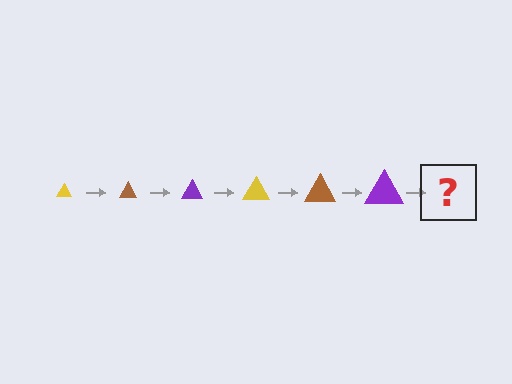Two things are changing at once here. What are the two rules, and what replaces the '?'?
The two rules are that the triangle grows larger each step and the color cycles through yellow, brown, and purple. The '?' should be a yellow triangle, larger than the previous one.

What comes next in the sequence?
The next element should be a yellow triangle, larger than the previous one.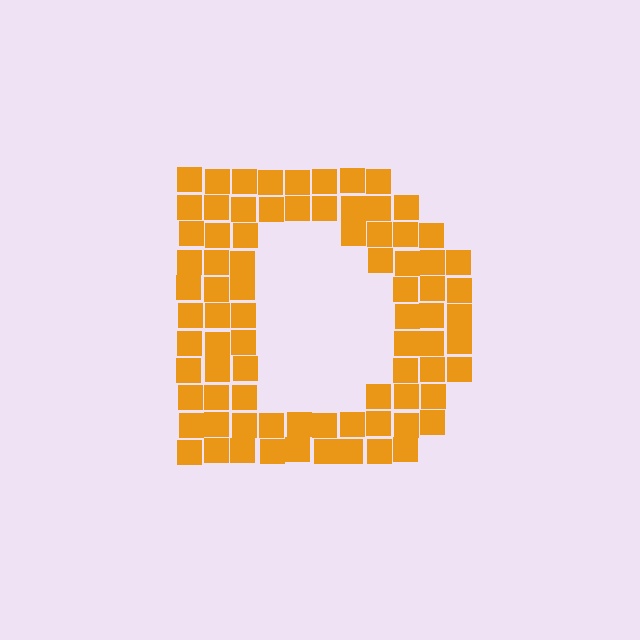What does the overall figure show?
The overall figure shows the letter D.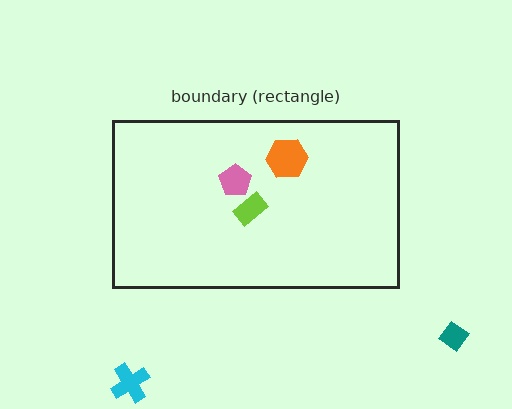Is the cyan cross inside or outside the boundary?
Outside.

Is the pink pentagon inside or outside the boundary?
Inside.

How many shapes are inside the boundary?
3 inside, 2 outside.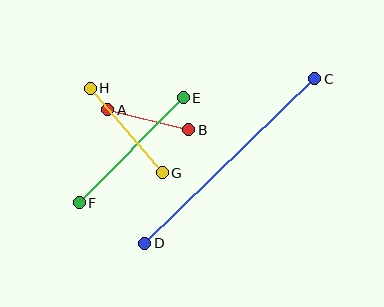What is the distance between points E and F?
The distance is approximately 148 pixels.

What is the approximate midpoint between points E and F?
The midpoint is at approximately (131, 150) pixels.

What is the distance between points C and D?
The distance is approximately 237 pixels.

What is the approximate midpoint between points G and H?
The midpoint is at approximately (126, 131) pixels.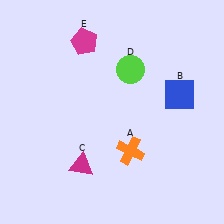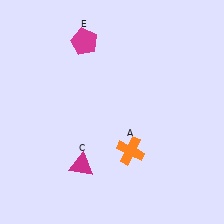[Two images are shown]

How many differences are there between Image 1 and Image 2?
There are 2 differences between the two images.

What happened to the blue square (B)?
The blue square (B) was removed in Image 2. It was in the top-right area of Image 1.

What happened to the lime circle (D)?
The lime circle (D) was removed in Image 2. It was in the top-right area of Image 1.